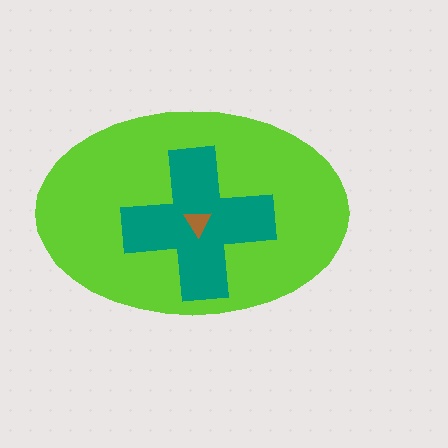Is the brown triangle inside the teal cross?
Yes.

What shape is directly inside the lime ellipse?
The teal cross.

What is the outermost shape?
The lime ellipse.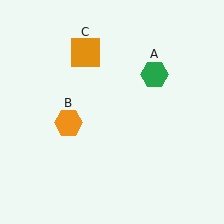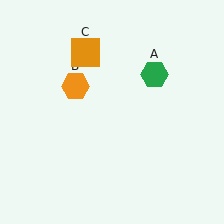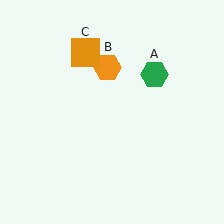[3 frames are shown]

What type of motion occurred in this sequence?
The orange hexagon (object B) rotated clockwise around the center of the scene.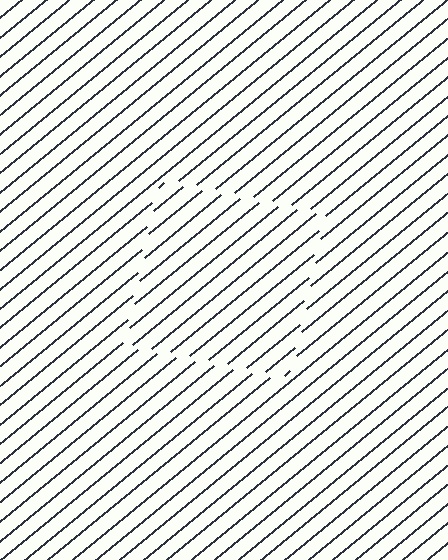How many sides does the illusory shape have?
4 sides — the line-ends trace a square.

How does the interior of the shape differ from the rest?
The interior of the shape contains the same grating, shifted by half a period — the contour is defined by the phase discontinuity where line-ends from the inner and outer gratings abut.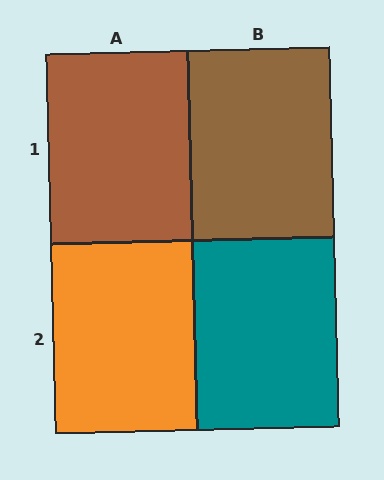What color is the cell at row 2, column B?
Teal.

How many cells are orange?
1 cell is orange.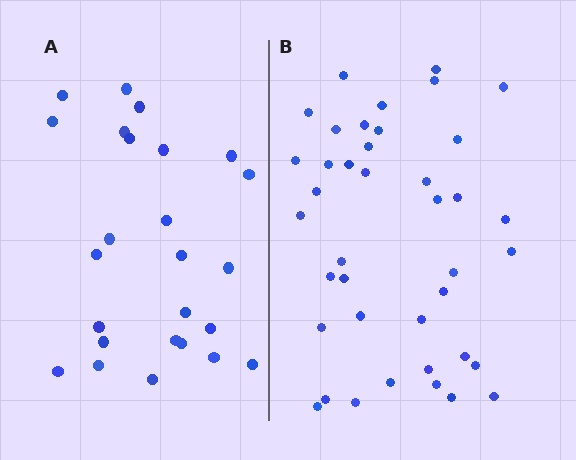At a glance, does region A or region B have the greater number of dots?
Region B (the right region) has more dots.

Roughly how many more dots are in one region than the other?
Region B has approximately 15 more dots than region A.